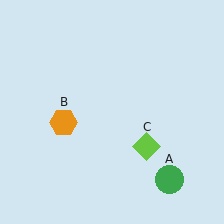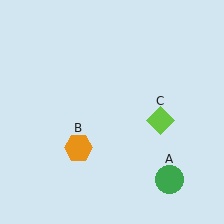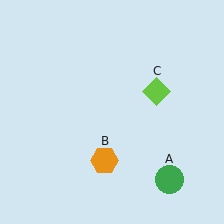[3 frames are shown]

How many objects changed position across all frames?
2 objects changed position: orange hexagon (object B), lime diamond (object C).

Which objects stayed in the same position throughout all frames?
Green circle (object A) remained stationary.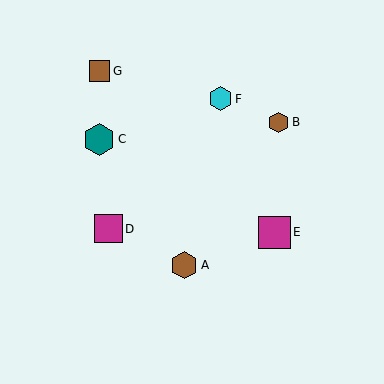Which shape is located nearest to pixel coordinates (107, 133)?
The teal hexagon (labeled C) at (99, 139) is nearest to that location.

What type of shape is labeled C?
Shape C is a teal hexagon.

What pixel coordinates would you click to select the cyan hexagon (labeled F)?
Click at (220, 99) to select the cyan hexagon F.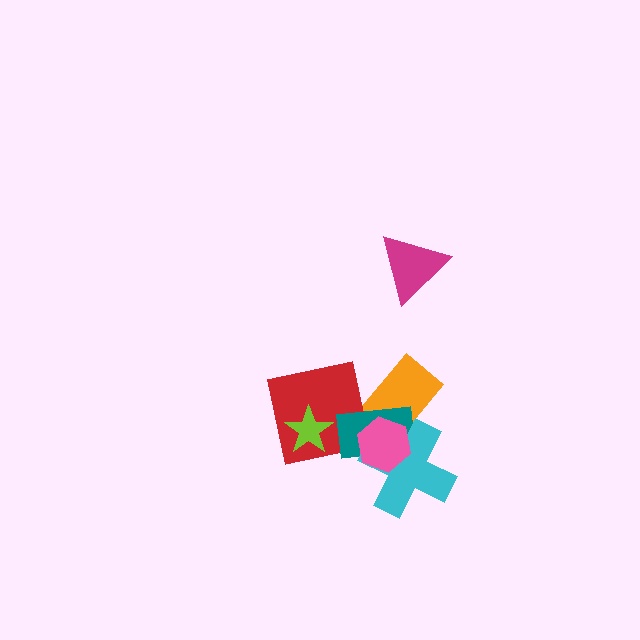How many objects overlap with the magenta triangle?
0 objects overlap with the magenta triangle.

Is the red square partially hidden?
Yes, it is partially covered by another shape.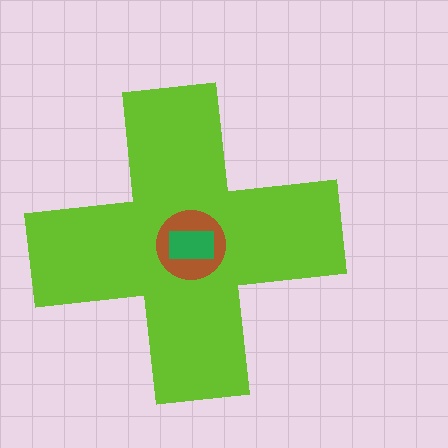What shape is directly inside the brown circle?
The green rectangle.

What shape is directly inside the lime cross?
The brown circle.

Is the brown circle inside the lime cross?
Yes.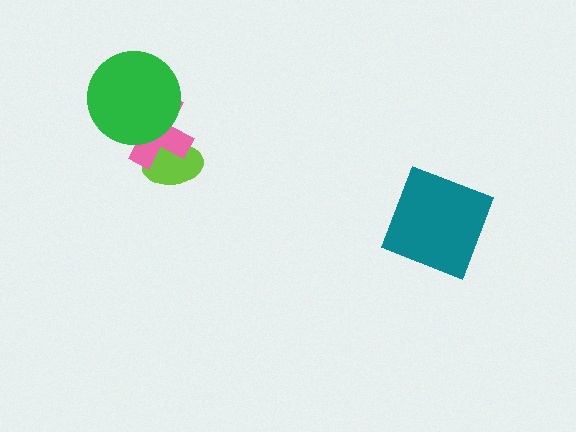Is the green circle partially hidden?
No, no other shape covers it.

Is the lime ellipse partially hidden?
Yes, it is partially covered by another shape.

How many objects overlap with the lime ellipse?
1 object overlaps with the lime ellipse.